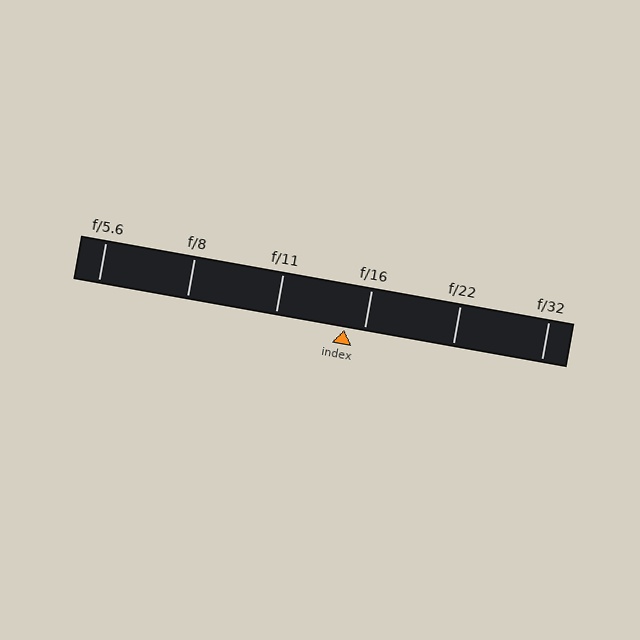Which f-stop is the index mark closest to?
The index mark is closest to f/16.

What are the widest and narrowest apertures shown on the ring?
The widest aperture shown is f/5.6 and the narrowest is f/32.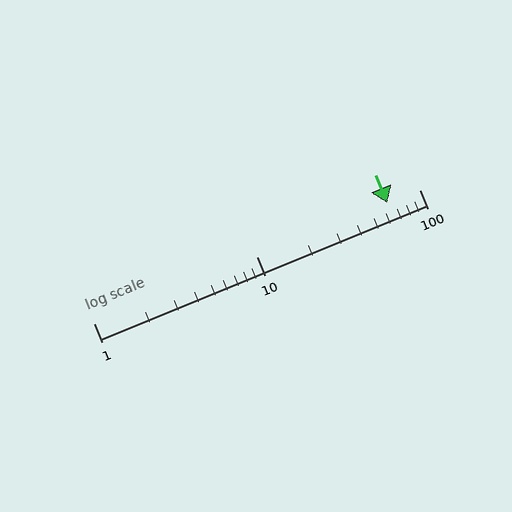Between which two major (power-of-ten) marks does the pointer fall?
The pointer is between 10 and 100.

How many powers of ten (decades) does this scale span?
The scale spans 2 decades, from 1 to 100.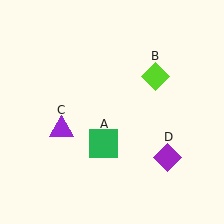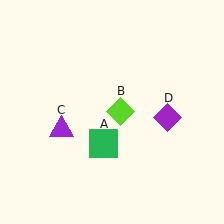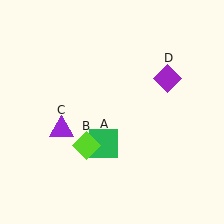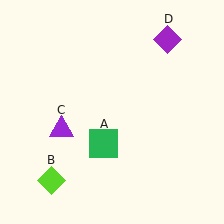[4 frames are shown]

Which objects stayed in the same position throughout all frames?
Green square (object A) and purple triangle (object C) remained stationary.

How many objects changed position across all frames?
2 objects changed position: lime diamond (object B), purple diamond (object D).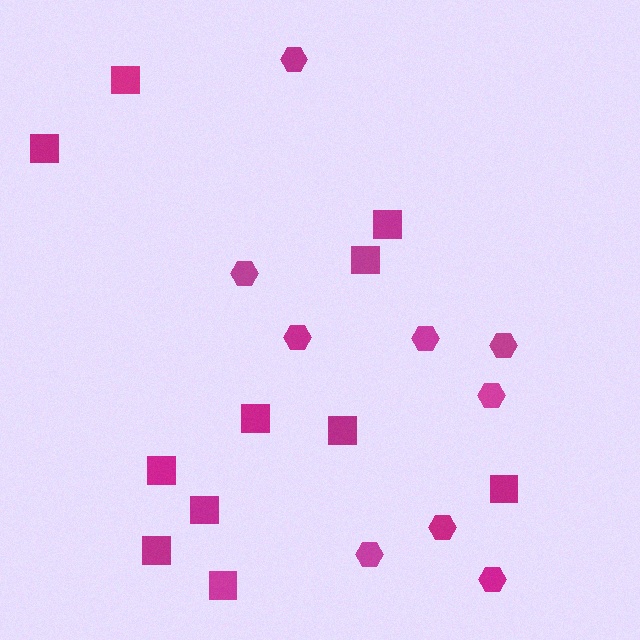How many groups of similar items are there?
There are 2 groups: one group of hexagons (9) and one group of squares (11).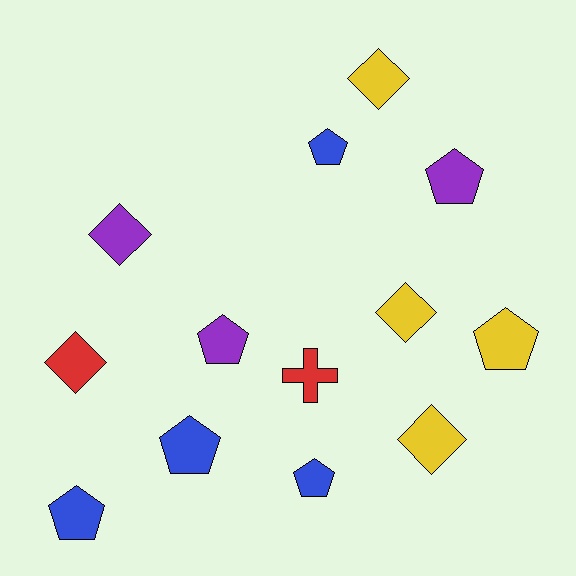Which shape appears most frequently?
Pentagon, with 7 objects.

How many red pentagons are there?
There are no red pentagons.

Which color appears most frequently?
Blue, with 4 objects.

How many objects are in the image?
There are 13 objects.